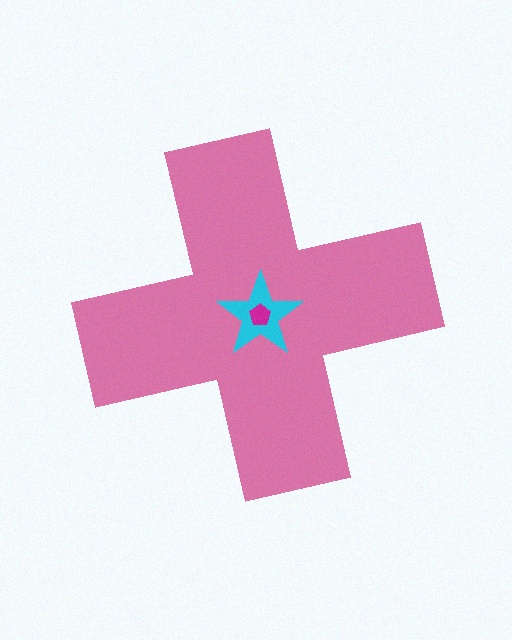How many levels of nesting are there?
3.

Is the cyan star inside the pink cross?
Yes.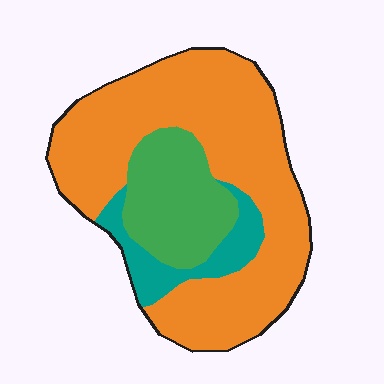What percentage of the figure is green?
Green covers about 20% of the figure.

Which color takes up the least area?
Teal, at roughly 10%.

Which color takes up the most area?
Orange, at roughly 65%.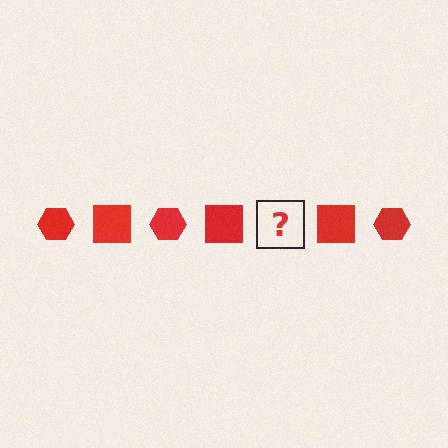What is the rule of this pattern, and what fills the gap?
The rule is that the pattern cycles through hexagon, square shapes in red. The gap should be filled with a red hexagon.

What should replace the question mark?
The question mark should be replaced with a red hexagon.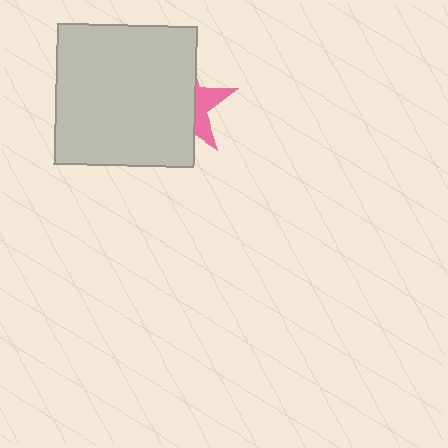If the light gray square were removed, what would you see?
You would see the complete pink star.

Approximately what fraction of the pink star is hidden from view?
Roughly 70% of the pink star is hidden behind the light gray square.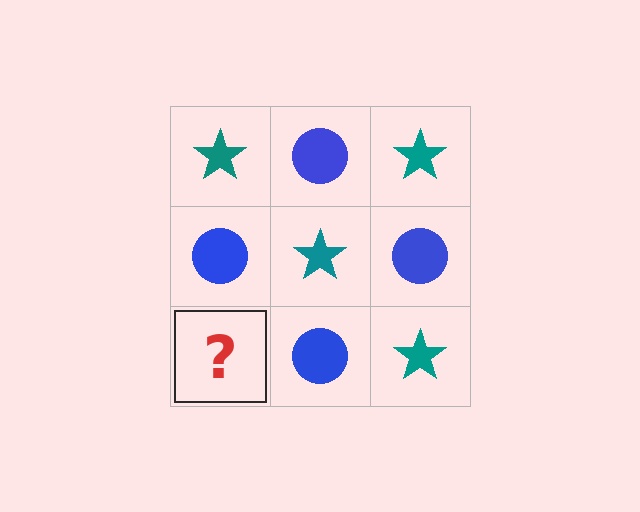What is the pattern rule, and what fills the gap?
The rule is that it alternates teal star and blue circle in a checkerboard pattern. The gap should be filled with a teal star.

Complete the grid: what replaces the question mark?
The question mark should be replaced with a teal star.